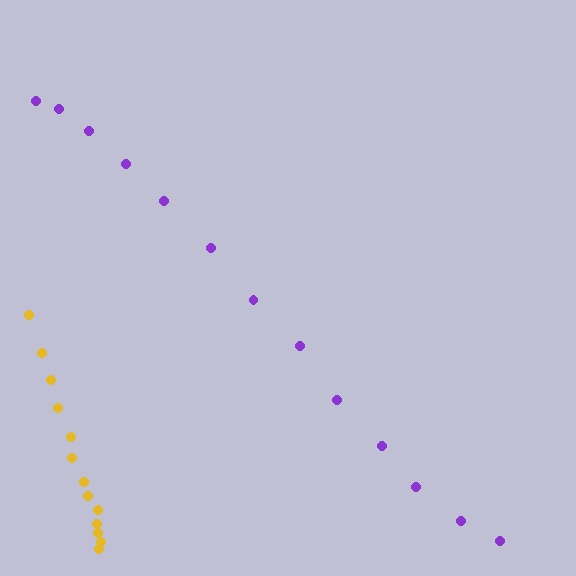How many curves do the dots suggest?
There are 2 distinct paths.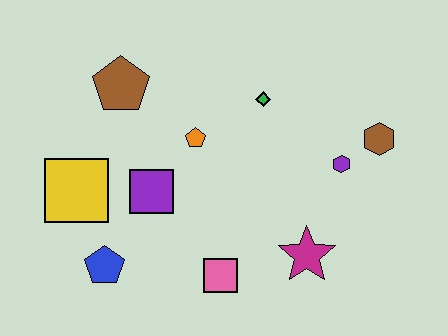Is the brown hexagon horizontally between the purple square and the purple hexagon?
No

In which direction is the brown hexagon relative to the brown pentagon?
The brown hexagon is to the right of the brown pentagon.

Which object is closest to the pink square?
The magenta star is closest to the pink square.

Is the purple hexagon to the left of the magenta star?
No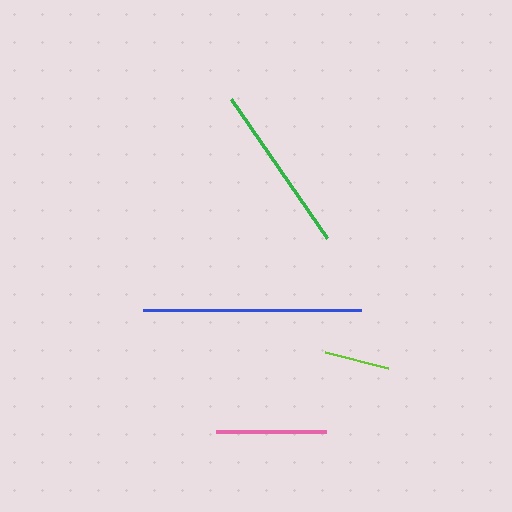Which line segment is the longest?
The blue line is the longest at approximately 218 pixels.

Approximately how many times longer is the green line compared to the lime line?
The green line is approximately 2.6 times the length of the lime line.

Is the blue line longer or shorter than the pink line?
The blue line is longer than the pink line.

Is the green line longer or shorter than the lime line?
The green line is longer than the lime line.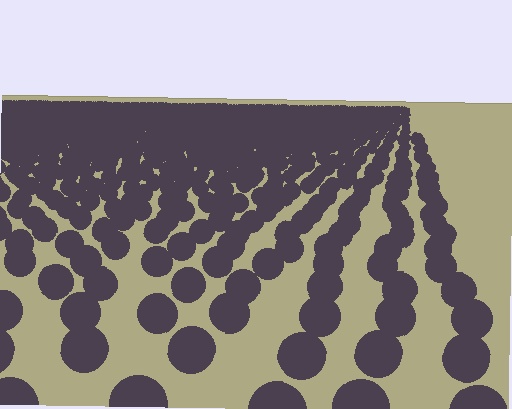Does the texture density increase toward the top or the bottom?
Density increases toward the top.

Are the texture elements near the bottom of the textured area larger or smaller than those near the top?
Larger. Near the bottom, elements are closer to the viewer and appear at a bigger on-screen size.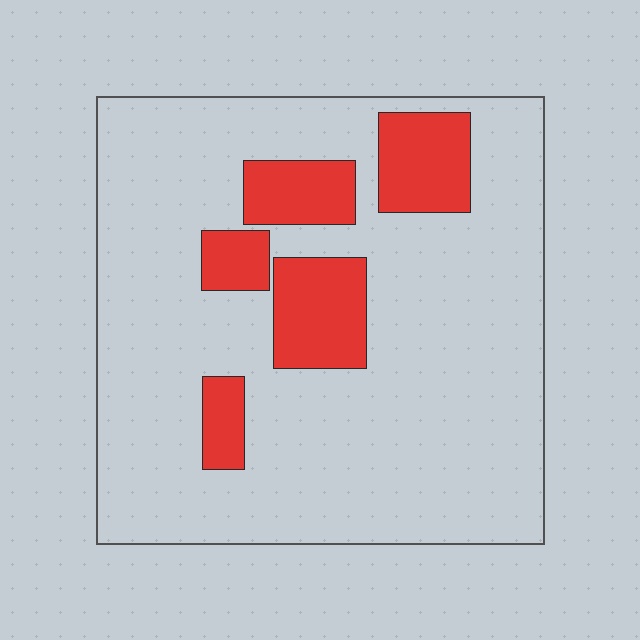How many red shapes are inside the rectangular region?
5.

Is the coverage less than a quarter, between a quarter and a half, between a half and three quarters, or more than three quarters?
Less than a quarter.